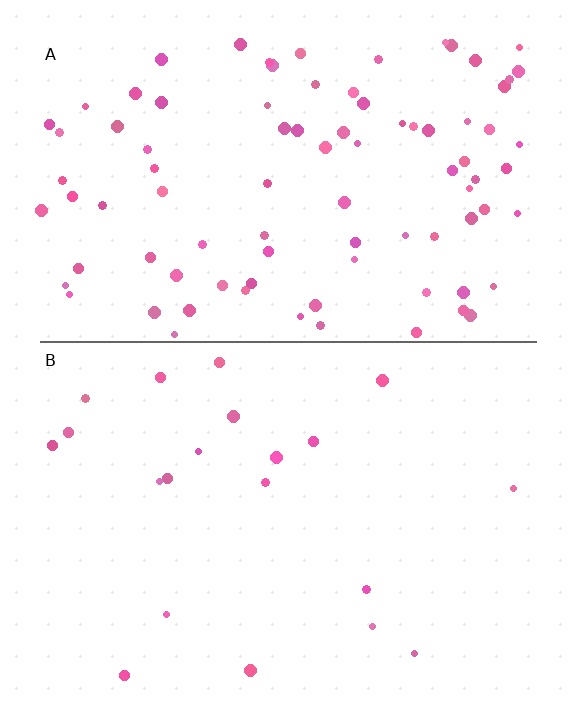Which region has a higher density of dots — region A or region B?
A (the top).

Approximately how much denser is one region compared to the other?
Approximately 4.4× — region A over region B.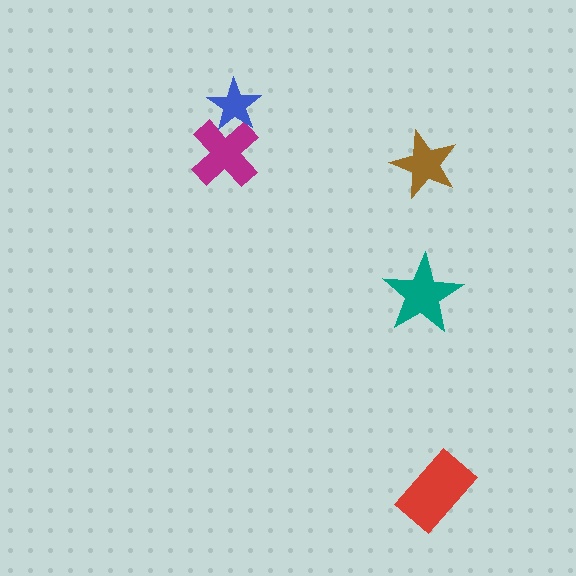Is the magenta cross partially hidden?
Yes, it is partially covered by another shape.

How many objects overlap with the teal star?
0 objects overlap with the teal star.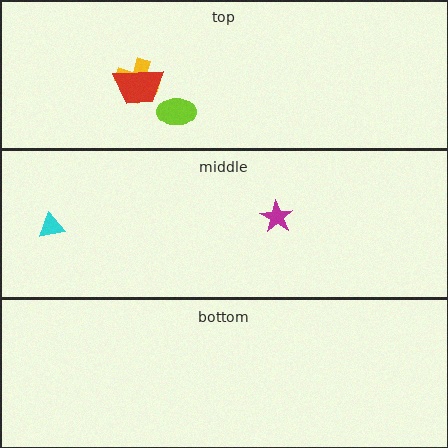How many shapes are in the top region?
3.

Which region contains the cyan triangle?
The middle region.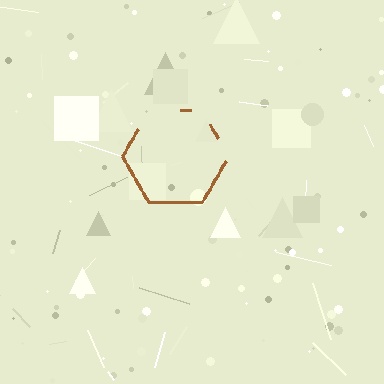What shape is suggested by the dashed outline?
The dashed outline suggests a hexagon.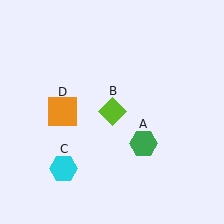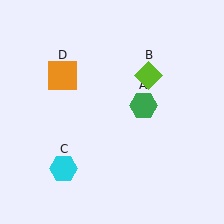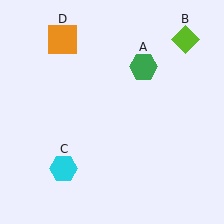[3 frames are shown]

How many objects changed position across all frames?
3 objects changed position: green hexagon (object A), lime diamond (object B), orange square (object D).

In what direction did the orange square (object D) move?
The orange square (object D) moved up.